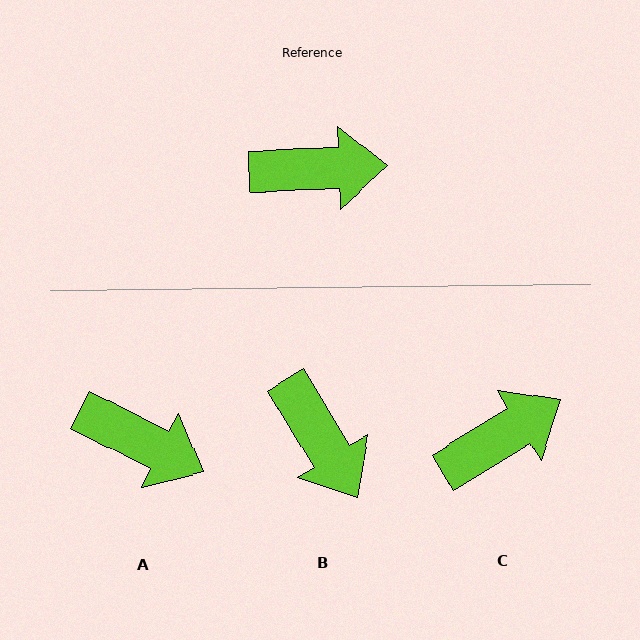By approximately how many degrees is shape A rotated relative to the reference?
Approximately 29 degrees clockwise.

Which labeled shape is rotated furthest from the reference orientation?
B, about 61 degrees away.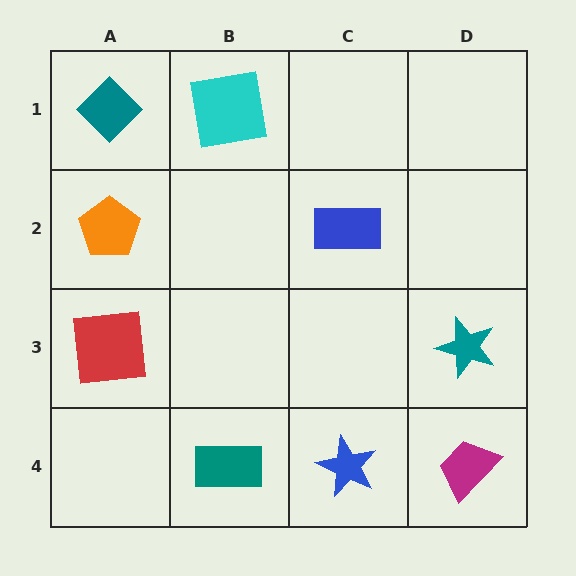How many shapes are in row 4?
3 shapes.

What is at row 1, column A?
A teal diamond.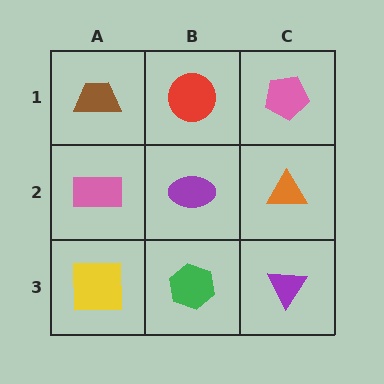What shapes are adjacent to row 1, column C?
An orange triangle (row 2, column C), a red circle (row 1, column B).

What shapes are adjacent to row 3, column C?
An orange triangle (row 2, column C), a green hexagon (row 3, column B).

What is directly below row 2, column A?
A yellow square.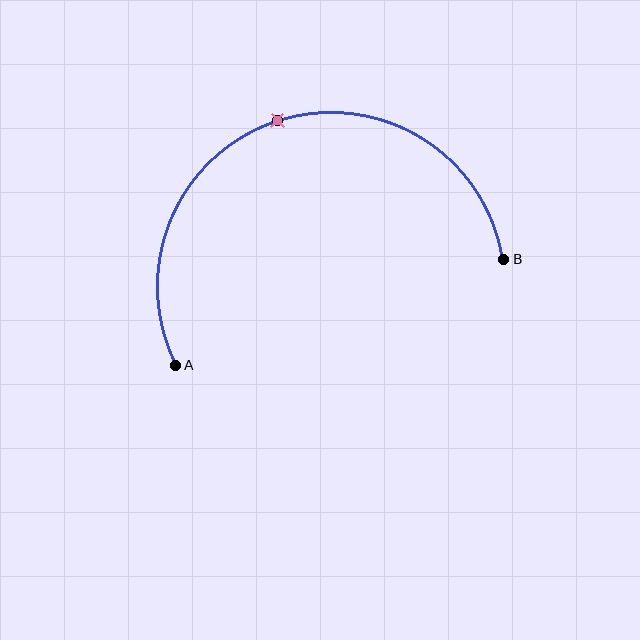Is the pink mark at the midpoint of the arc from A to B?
Yes. The pink mark lies on the arc at equal arc-length from both A and B — it is the arc midpoint.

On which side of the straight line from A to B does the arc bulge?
The arc bulges above the straight line connecting A and B.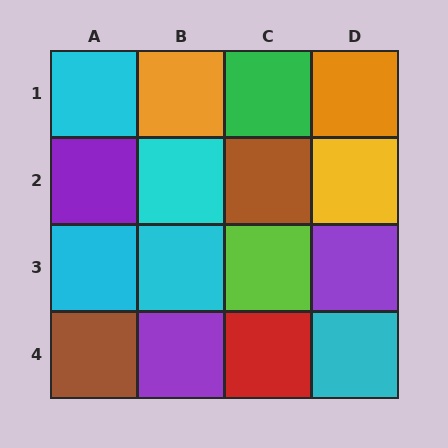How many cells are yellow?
1 cell is yellow.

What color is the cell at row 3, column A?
Cyan.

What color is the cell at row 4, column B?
Purple.